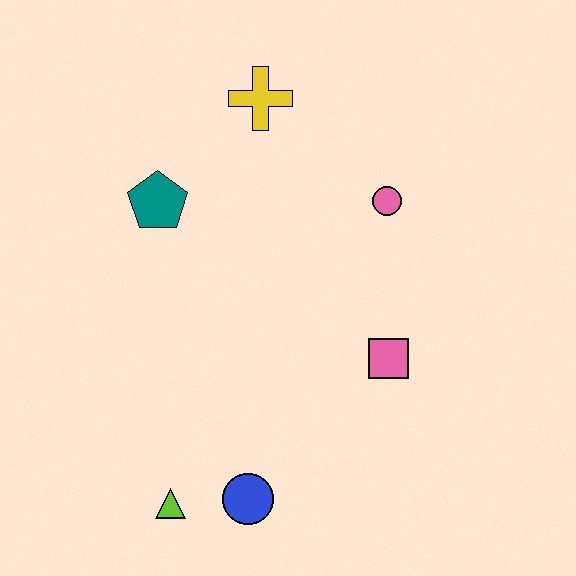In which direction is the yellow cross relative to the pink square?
The yellow cross is above the pink square.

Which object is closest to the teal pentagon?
The yellow cross is closest to the teal pentagon.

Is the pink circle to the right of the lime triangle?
Yes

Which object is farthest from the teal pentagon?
The blue circle is farthest from the teal pentagon.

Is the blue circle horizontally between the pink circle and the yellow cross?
No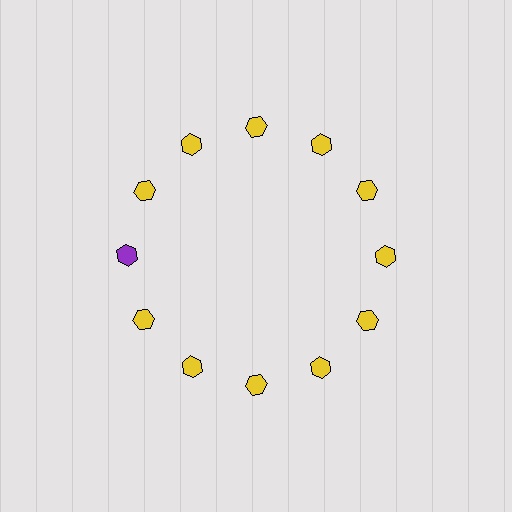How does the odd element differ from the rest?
It has a different color: purple instead of yellow.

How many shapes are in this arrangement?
There are 12 shapes arranged in a ring pattern.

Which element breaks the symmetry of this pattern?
The purple hexagon at roughly the 9 o'clock position breaks the symmetry. All other shapes are yellow hexagons.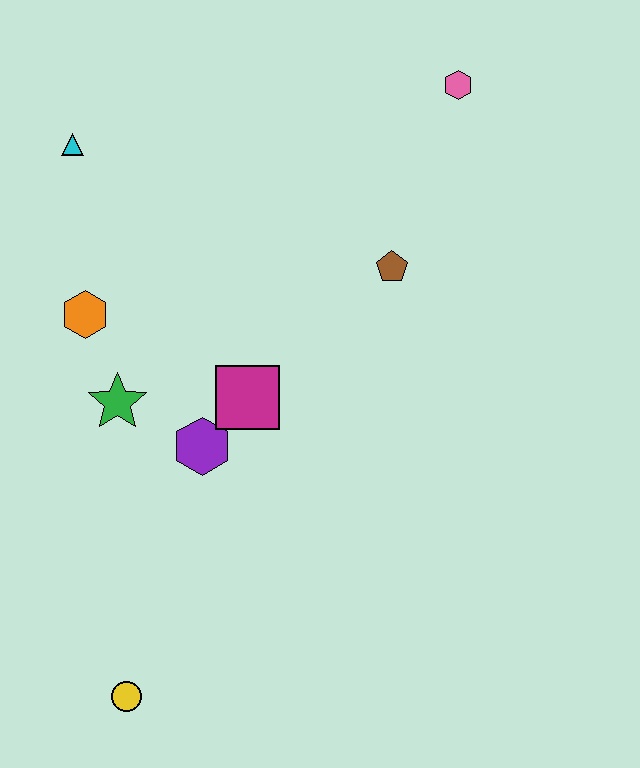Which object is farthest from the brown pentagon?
The yellow circle is farthest from the brown pentagon.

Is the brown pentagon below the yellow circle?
No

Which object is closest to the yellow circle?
The purple hexagon is closest to the yellow circle.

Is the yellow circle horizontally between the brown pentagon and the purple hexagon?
No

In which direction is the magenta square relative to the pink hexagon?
The magenta square is below the pink hexagon.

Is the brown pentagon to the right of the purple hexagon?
Yes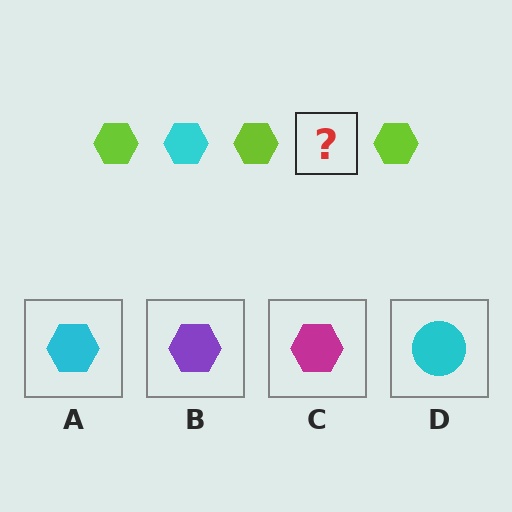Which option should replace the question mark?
Option A.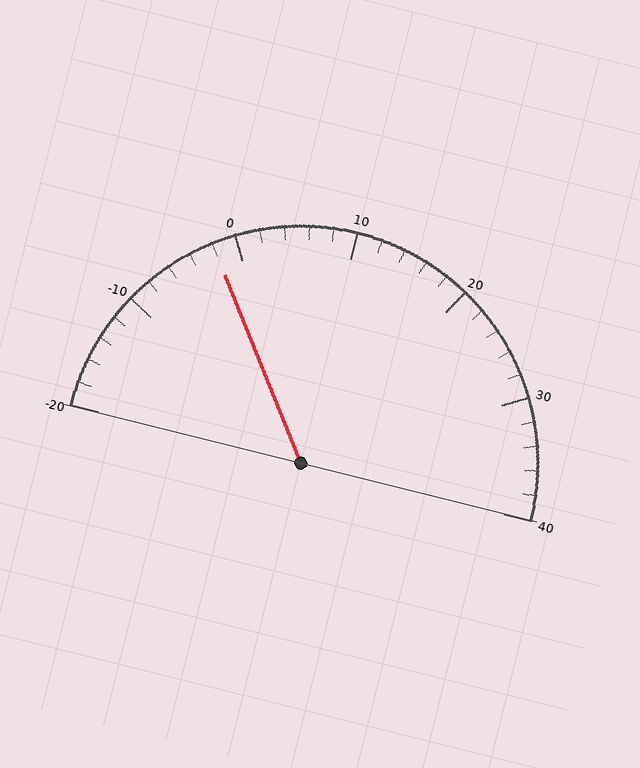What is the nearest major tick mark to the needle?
The nearest major tick mark is 0.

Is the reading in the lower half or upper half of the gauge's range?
The reading is in the lower half of the range (-20 to 40).